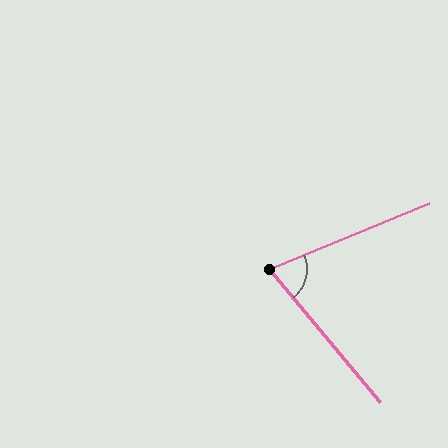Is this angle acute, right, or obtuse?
It is acute.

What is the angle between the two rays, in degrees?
Approximately 73 degrees.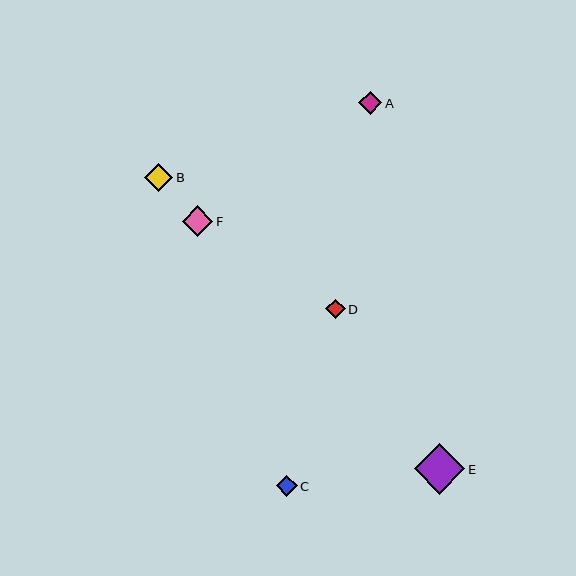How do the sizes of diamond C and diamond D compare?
Diamond C and diamond D are approximately the same size.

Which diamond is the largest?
Diamond E is the largest with a size of approximately 51 pixels.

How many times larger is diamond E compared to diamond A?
Diamond E is approximately 2.2 times the size of diamond A.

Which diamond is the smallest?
Diamond D is the smallest with a size of approximately 20 pixels.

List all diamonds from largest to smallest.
From largest to smallest: E, F, B, A, C, D.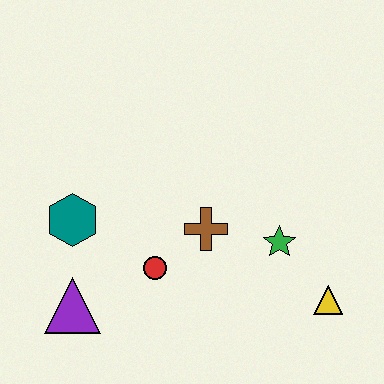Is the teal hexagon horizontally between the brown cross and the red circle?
No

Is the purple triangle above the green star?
No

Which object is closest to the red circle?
The brown cross is closest to the red circle.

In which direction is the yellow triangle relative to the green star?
The yellow triangle is below the green star.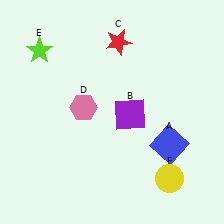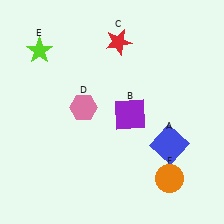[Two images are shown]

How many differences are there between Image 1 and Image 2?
There is 1 difference between the two images.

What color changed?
The circle (F) changed from yellow in Image 1 to orange in Image 2.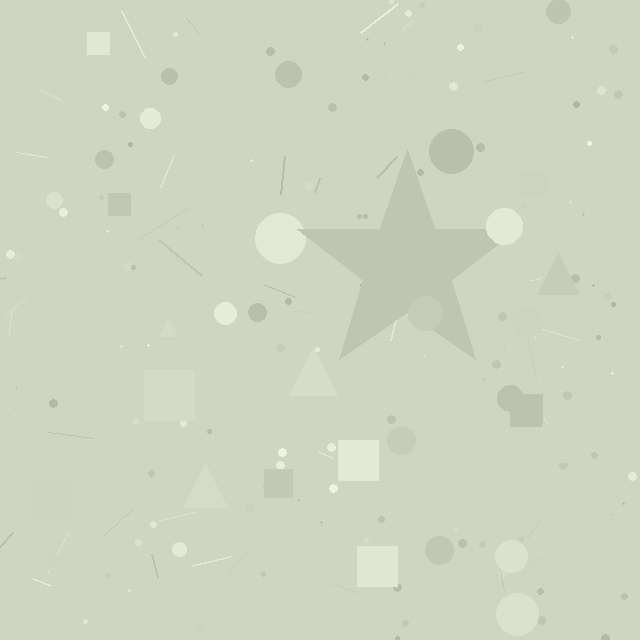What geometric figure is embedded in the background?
A star is embedded in the background.